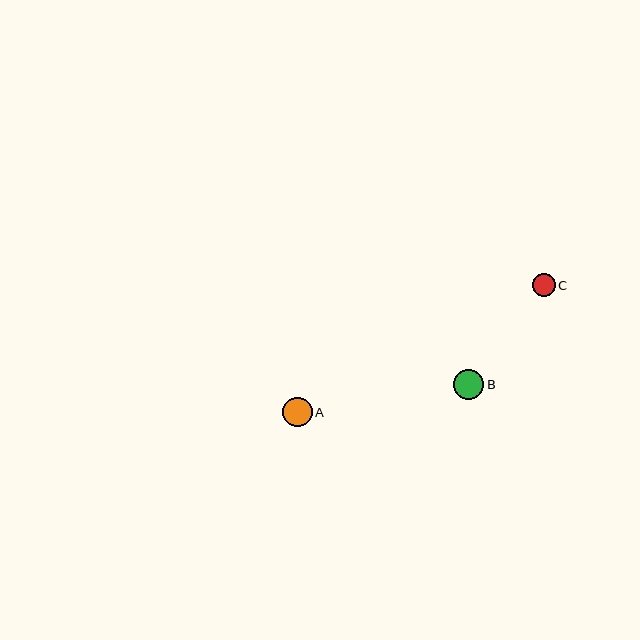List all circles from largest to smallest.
From largest to smallest: B, A, C.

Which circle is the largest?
Circle B is the largest with a size of approximately 30 pixels.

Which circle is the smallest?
Circle C is the smallest with a size of approximately 23 pixels.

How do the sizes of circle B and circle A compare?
Circle B and circle A are approximately the same size.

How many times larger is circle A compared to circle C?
Circle A is approximately 1.3 times the size of circle C.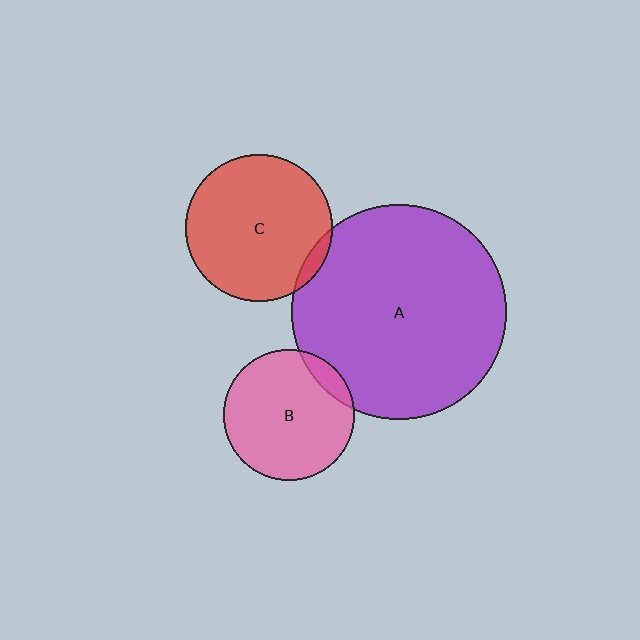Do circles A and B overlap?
Yes.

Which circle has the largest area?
Circle A (purple).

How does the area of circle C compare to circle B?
Approximately 1.3 times.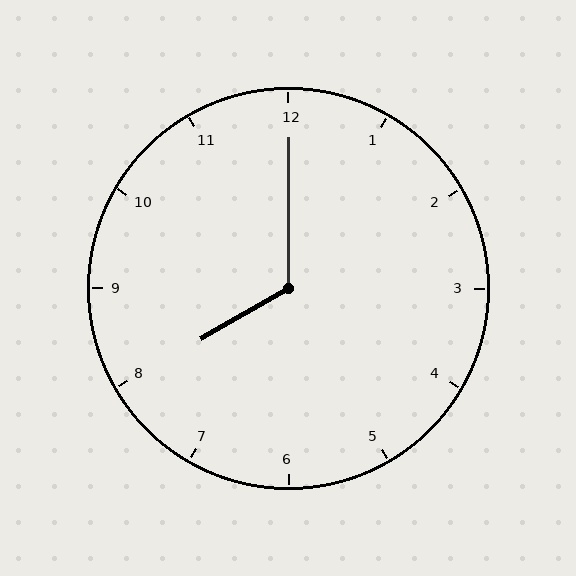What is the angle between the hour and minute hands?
Approximately 120 degrees.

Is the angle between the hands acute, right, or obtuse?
It is obtuse.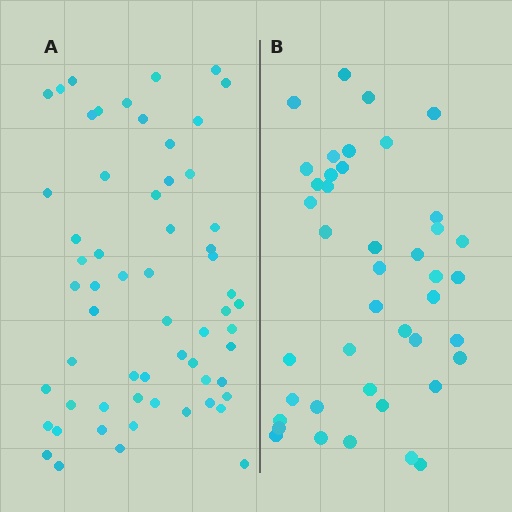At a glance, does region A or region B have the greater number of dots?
Region A (the left region) has more dots.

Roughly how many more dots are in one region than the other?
Region A has approximately 20 more dots than region B.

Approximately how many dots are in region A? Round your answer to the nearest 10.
About 60 dots.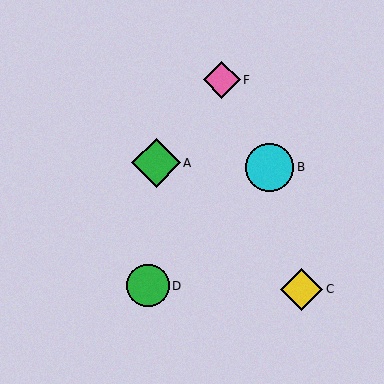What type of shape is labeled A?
Shape A is a green diamond.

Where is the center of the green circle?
The center of the green circle is at (148, 286).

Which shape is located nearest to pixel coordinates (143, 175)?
The green diamond (labeled A) at (156, 163) is nearest to that location.